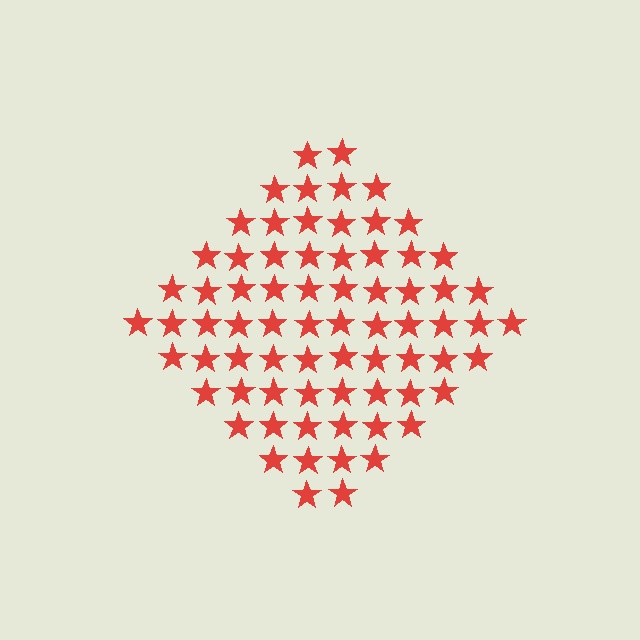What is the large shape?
The large shape is a diamond.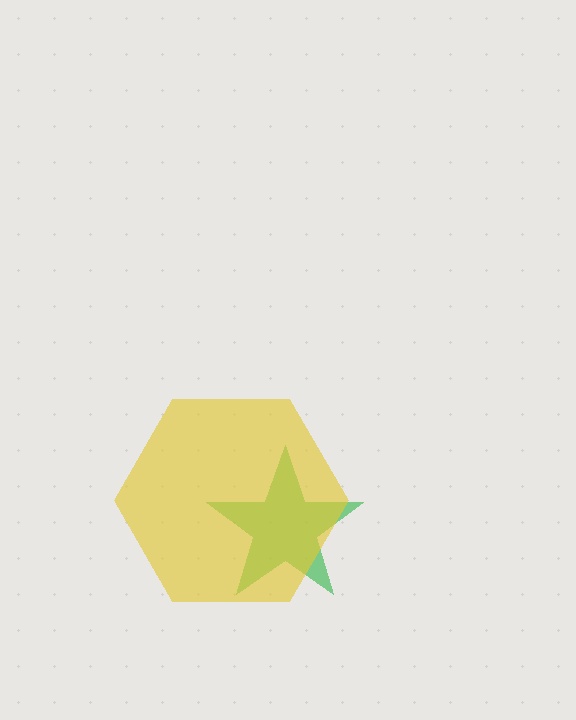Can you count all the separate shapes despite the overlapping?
Yes, there are 2 separate shapes.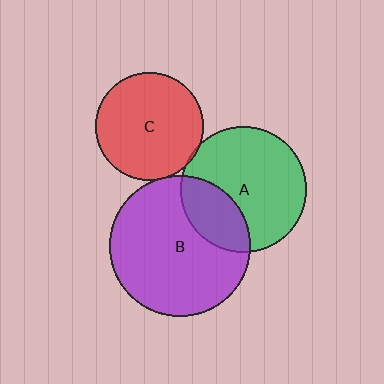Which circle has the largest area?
Circle B (purple).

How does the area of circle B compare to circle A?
Approximately 1.2 times.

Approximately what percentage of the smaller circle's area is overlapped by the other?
Approximately 30%.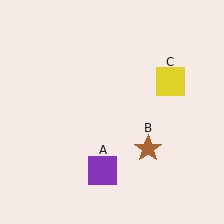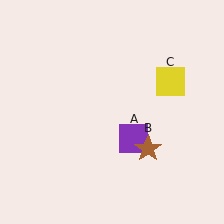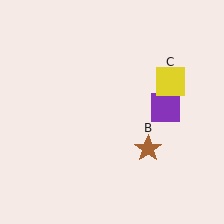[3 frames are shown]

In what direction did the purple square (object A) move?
The purple square (object A) moved up and to the right.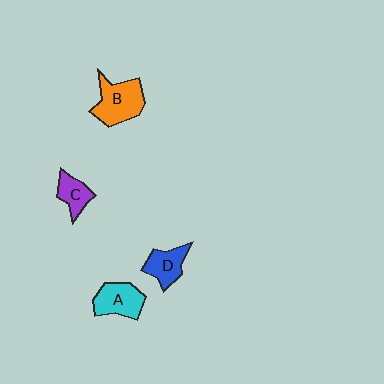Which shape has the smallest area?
Shape C (purple).